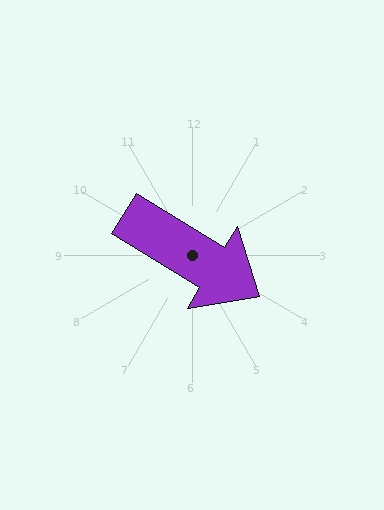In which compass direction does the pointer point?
Southeast.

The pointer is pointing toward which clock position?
Roughly 4 o'clock.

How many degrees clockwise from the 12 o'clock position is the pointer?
Approximately 121 degrees.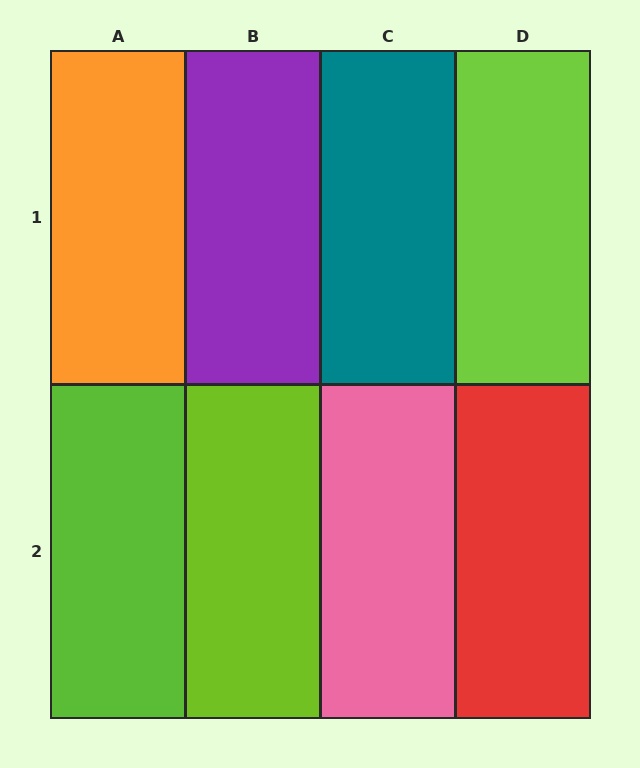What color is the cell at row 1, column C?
Teal.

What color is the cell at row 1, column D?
Lime.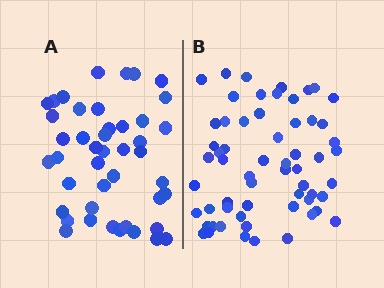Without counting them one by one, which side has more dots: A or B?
Region B (the right region) has more dots.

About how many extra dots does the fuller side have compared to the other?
Region B has approximately 15 more dots than region A.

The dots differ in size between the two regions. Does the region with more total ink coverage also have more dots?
No. Region A has more total ink coverage because its dots are larger, but region B actually contains more individual dots. Total area can be misleading — the number of items is what matters here.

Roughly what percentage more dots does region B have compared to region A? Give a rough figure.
About 35% more.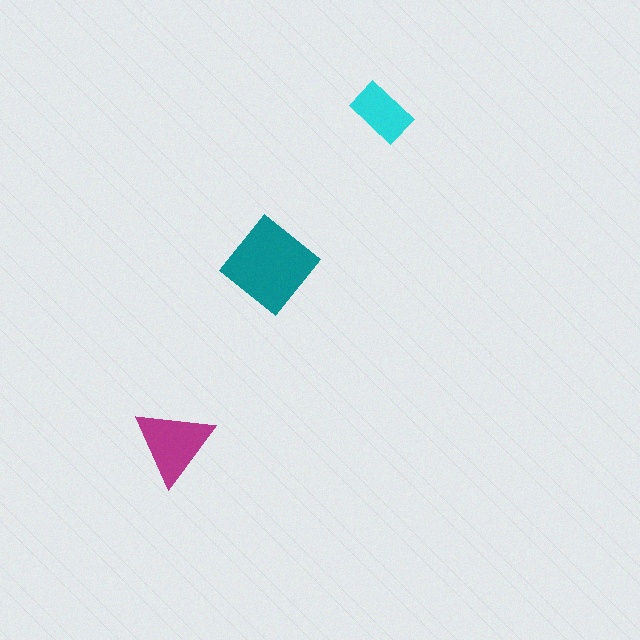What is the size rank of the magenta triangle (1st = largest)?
2nd.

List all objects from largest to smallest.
The teal diamond, the magenta triangle, the cyan rectangle.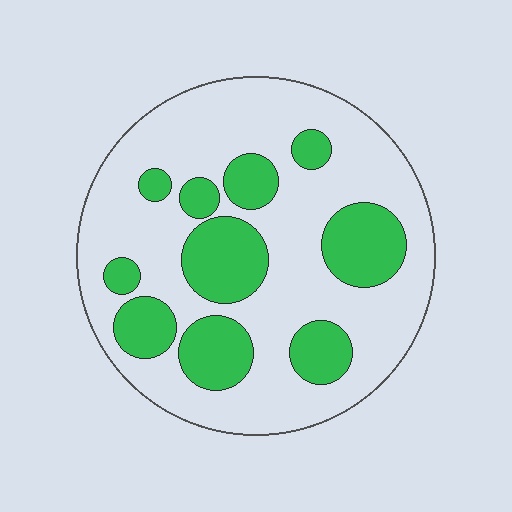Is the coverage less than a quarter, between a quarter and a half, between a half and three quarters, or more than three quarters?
Between a quarter and a half.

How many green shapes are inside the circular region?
10.